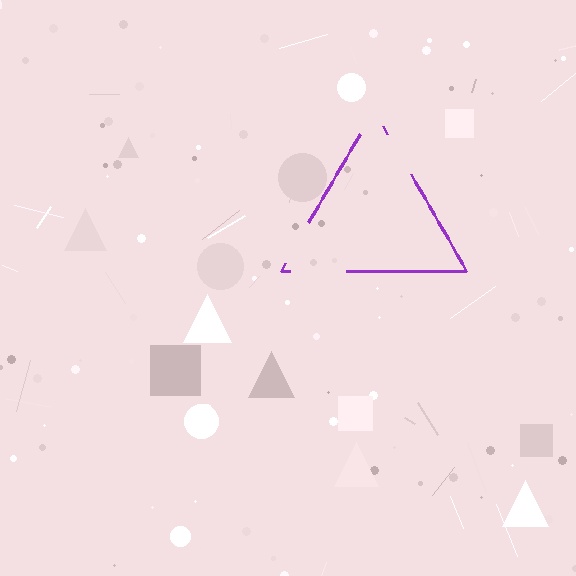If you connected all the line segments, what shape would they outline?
They would outline a triangle.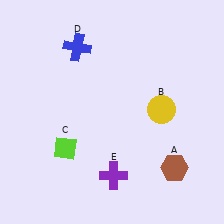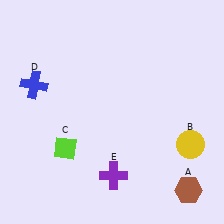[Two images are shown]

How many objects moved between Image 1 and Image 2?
3 objects moved between the two images.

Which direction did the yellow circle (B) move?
The yellow circle (B) moved down.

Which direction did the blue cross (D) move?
The blue cross (D) moved left.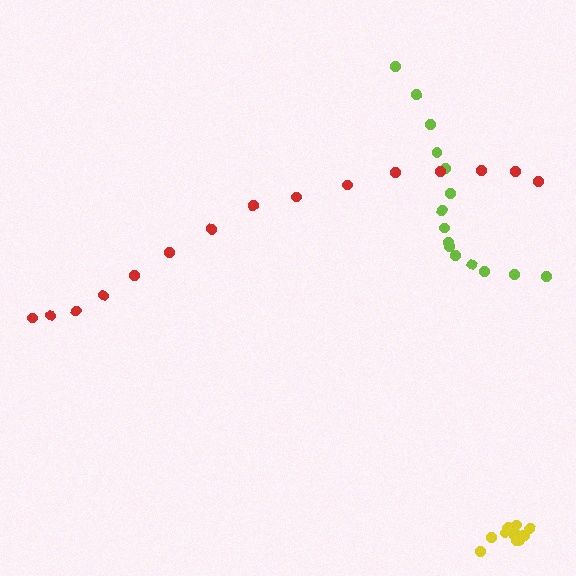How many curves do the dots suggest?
There are 3 distinct paths.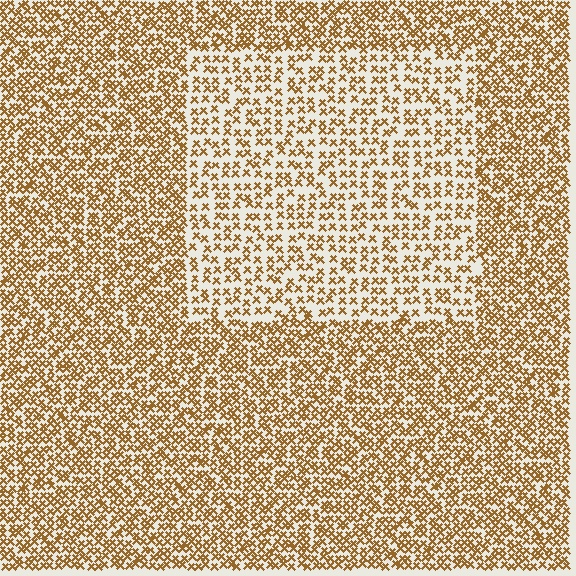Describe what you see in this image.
The image contains small brown elements arranged at two different densities. A rectangle-shaped region is visible where the elements are less densely packed than the surrounding area.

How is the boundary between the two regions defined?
The boundary is defined by a change in element density (approximately 1.8x ratio). All elements are the same color, size, and shape.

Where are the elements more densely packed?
The elements are more densely packed outside the rectangle boundary.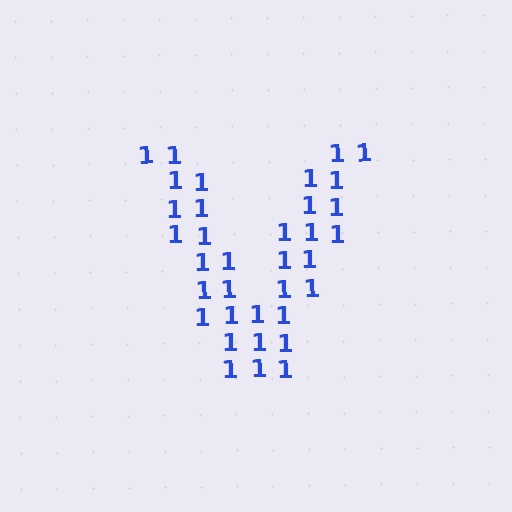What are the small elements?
The small elements are digit 1's.